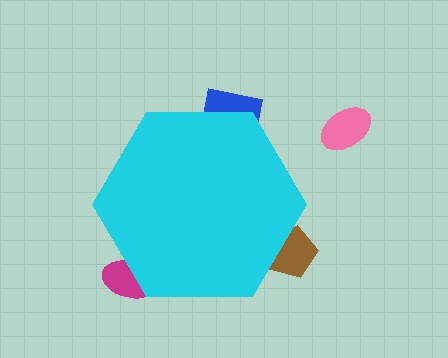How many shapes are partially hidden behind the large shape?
3 shapes are partially hidden.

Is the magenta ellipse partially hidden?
Yes, the magenta ellipse is partially hidden behind the cyan hexagon.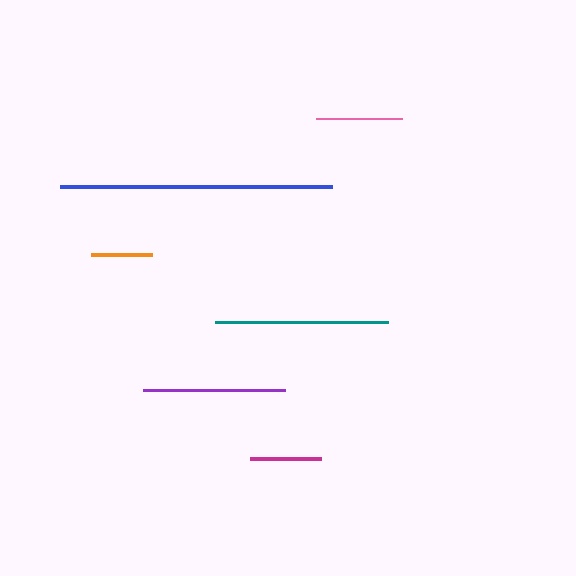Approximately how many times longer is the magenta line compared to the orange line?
The magenta line is approximately 1.2 times the length of the orange line.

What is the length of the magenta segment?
The magenta segment is approximately 71 pixels long.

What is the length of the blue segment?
The blue segment is approximately 272 pixels long.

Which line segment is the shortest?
The orange line is the shortest at approximately 61 pixels.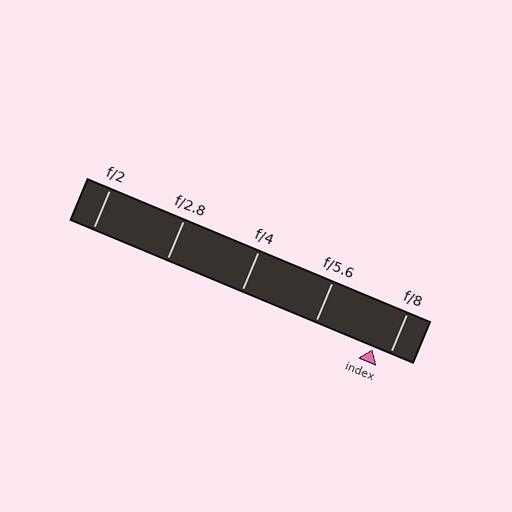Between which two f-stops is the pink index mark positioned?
The index mark is between f/5.6 and f/8.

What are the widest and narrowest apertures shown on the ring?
The widest aperture shown is f/2 and the narrowest is f/8.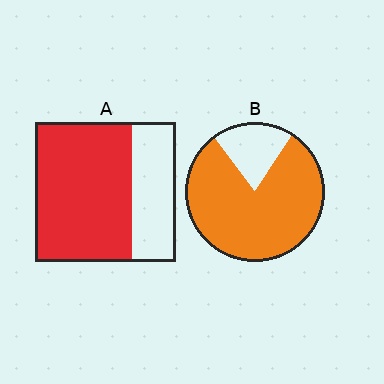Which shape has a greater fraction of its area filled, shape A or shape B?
Shape B.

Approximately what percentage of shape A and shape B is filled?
A is approximately 70% and B is approximately 80%.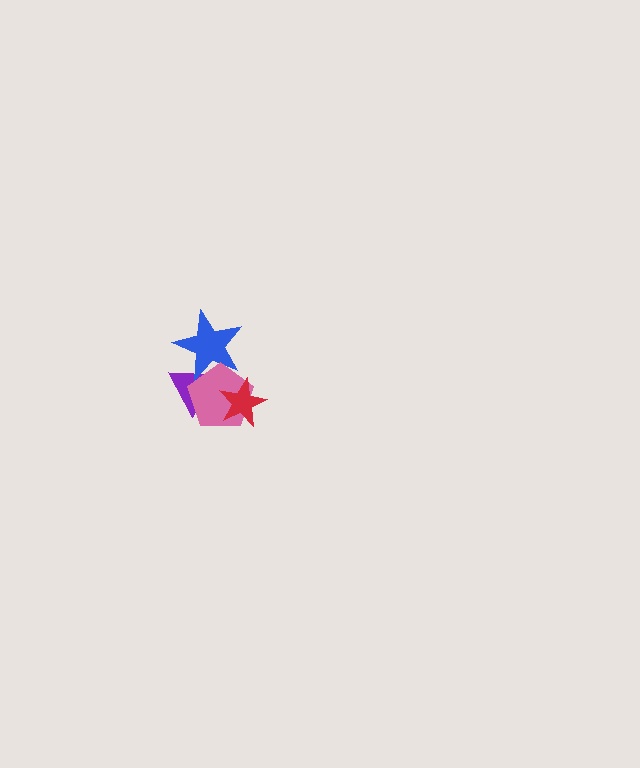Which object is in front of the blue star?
The pink pentagon is in front of the blue star.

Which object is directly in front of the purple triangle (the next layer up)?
The blue star is directly in front of the purple triangle.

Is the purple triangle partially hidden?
Yes, it is partially covered by another shape.